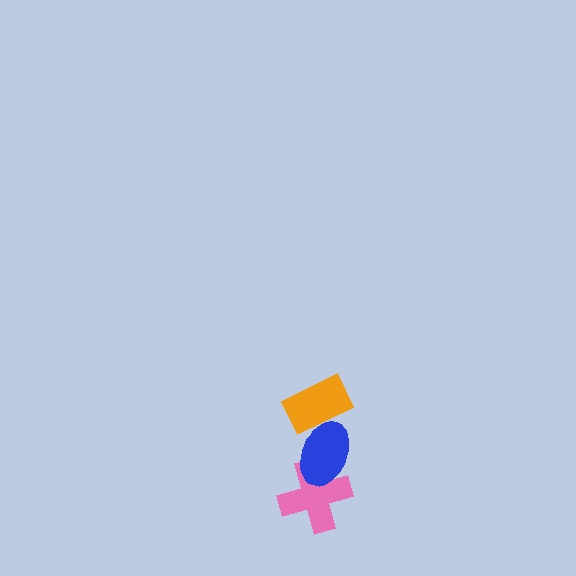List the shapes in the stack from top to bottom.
From top to bottom: the orange rectangle, the blue ellipse, the pink cross.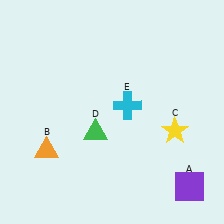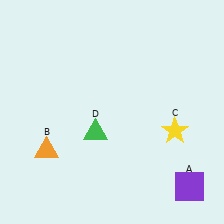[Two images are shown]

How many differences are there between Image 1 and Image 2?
There is 1 difference between the two images.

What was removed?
The cyan cross (E) was removed in Image 2.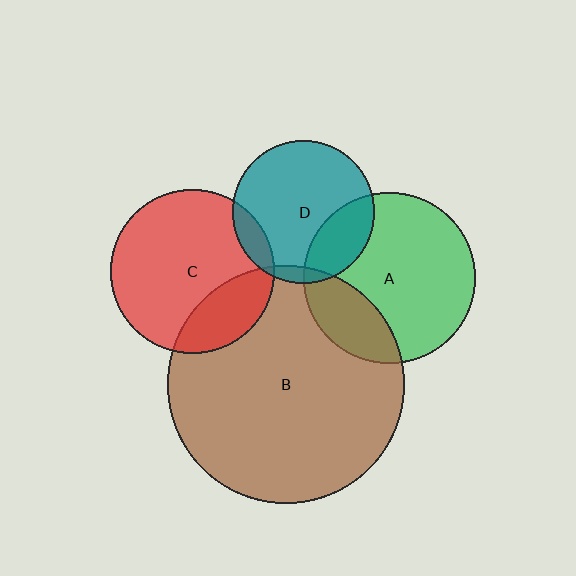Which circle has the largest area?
Circle B (brown).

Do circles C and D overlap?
Yes.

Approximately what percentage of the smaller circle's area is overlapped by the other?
Approximately 10%.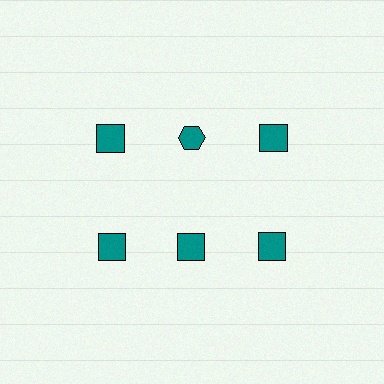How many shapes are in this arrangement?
There are 6 shapes arranged in a grid pattern.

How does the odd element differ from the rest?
It has a different shape: hexagon instead of square.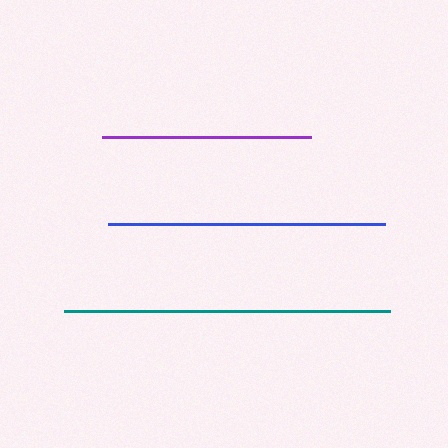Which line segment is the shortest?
The purple line is the shortest at approximately 209 pixels.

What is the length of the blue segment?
The blue segment is approximately 277 pixels long.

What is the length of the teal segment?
The teal segment is approximately 326 pixels long.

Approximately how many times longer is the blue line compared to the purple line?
The blue line is approximately 1.3 times the length of the purple line.